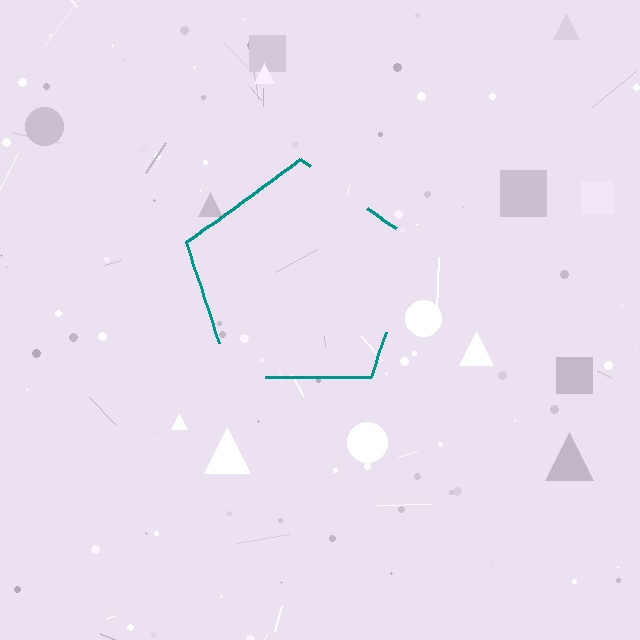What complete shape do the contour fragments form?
The contour fragments form a pentagon.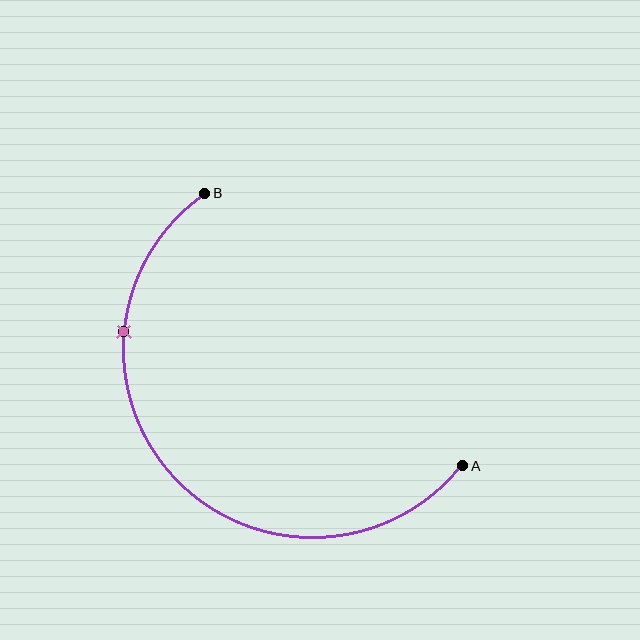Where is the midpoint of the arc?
The arc midpoint is the point on the curve farthest from the straight line joining A and B. It sits below and to the left of that line.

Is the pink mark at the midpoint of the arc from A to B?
No. The pink mark lies on the arc but is closer to endpoint B. The arc midpoint would be at the point on the curve equidistant along the arc from both A and B.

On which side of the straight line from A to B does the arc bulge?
The arc bulges below and to the left of the straight line connecting A and B.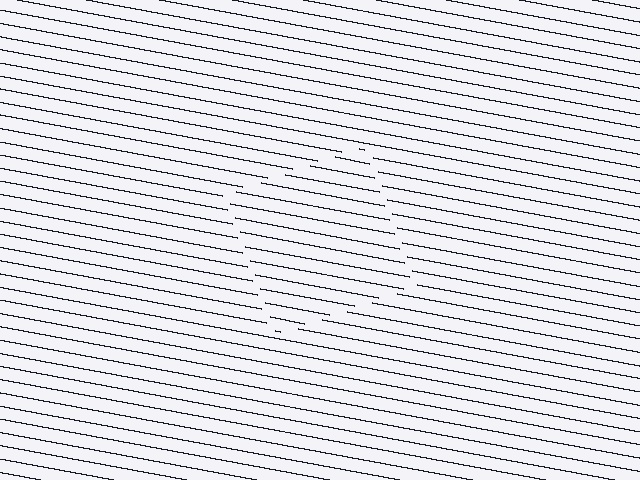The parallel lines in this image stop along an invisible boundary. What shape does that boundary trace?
An illusory square. The interior of the shape contains the same grating, shifted by half a period — the contour is defined by the phase discontinuity where line-ends from the inner and outer gratings abut.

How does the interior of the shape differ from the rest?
The interior of the shape contains the same grating, shifted by half a period — the contour is defined by the phase discontinuity where line-ends from the inner and outer gratings abut.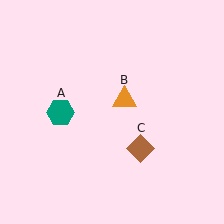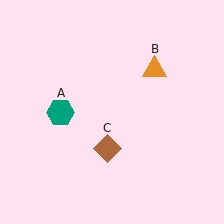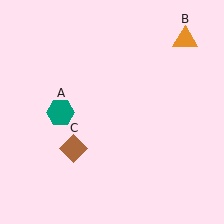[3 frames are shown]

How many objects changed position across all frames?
2 objects changed position: orange triangle (object B), brown diamond (object C).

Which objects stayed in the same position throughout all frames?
Teal hexagon (object A) remained stationary.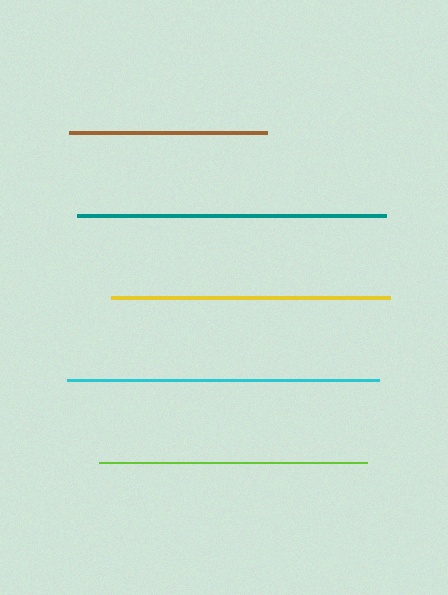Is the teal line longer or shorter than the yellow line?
The teal line is longer than the yellow line.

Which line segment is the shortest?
The brown line is the shortest at approximately 197 pixels.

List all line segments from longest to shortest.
From longest to shortest: cyan, teal, yellow, lime, brown.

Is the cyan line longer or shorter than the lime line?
The cyan line is longer than the lime line.